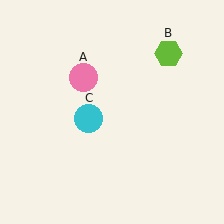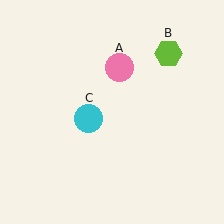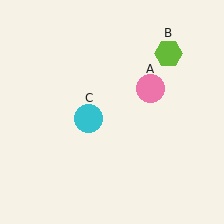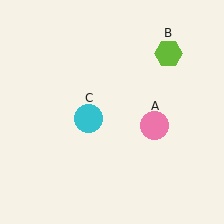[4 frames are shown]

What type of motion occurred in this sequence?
The pink circle (object A) rotated clockwise around the center of the scene.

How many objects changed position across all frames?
1 object changed position: pink circle (object A).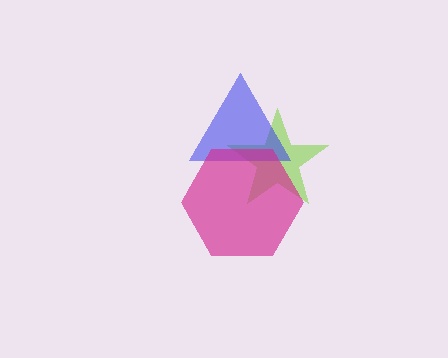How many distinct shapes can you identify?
There are 3 distinct shapes: a lime star, a blue triangle, a magenta hexagon.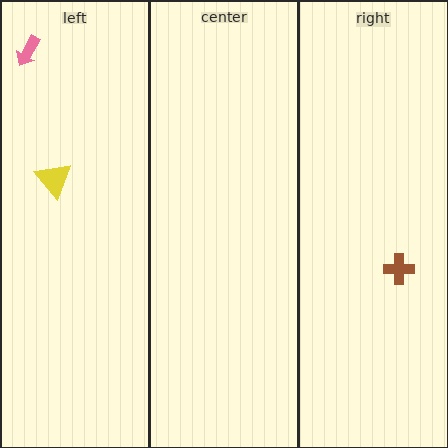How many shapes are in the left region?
2.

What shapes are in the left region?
The pink arrow, the yellow triangle.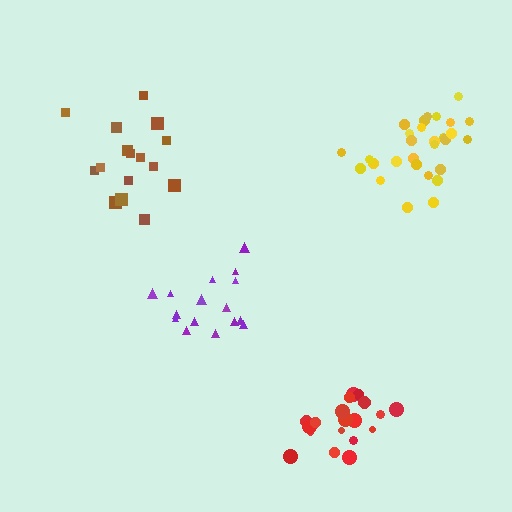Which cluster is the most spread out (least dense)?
Brown.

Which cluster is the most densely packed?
Yellow.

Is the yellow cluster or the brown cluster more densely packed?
Yellow.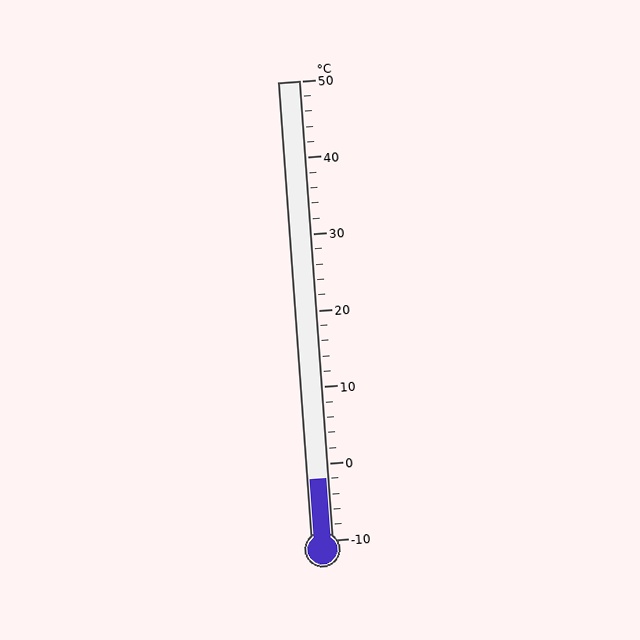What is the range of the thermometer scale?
The thermometer scale ranges from -10°C to 50°C.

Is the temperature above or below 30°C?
The temperature is below 30°C.